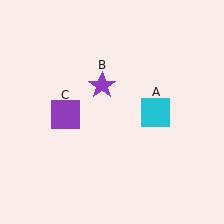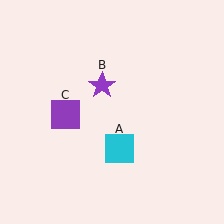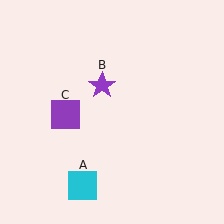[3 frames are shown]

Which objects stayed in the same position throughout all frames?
Purple star (object B) and purple square (object C) remained stationary.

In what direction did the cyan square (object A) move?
The cyan square (object A) moved down and to the left.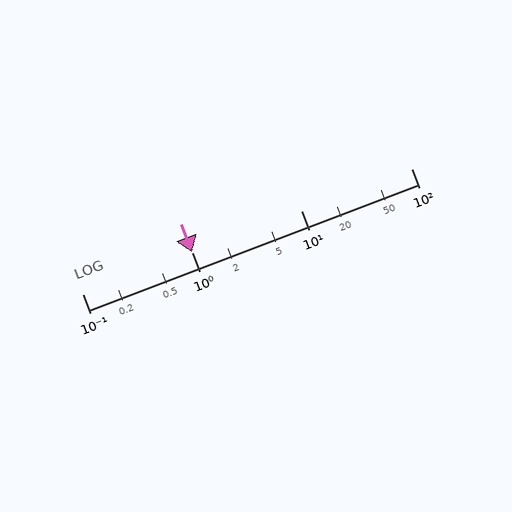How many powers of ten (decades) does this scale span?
The scale spans 3 decades, from 0.1 to 100.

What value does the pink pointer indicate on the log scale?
The pointer indicates approximately 1.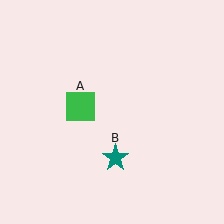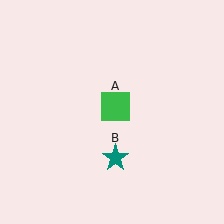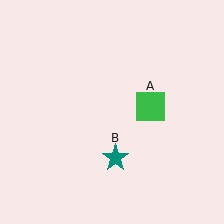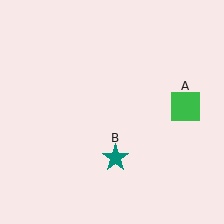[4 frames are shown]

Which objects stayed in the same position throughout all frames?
Teal star (object B) remained stationary.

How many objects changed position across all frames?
1 object changed position: green square (object A).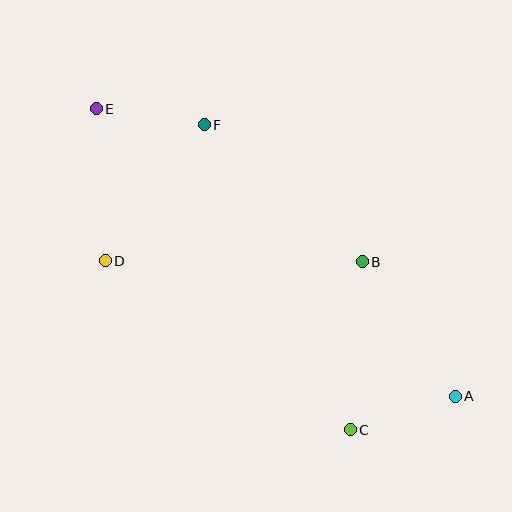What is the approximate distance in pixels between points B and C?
The distance between B and C is approximately 169 pixels.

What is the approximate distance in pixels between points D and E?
The distance between D and E is approximately 152 pixels.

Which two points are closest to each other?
Points E and F are closest to each other.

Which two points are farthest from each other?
Points A and E are farthest from each other.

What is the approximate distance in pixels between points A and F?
The distance between A and F is approximately 370 pixels.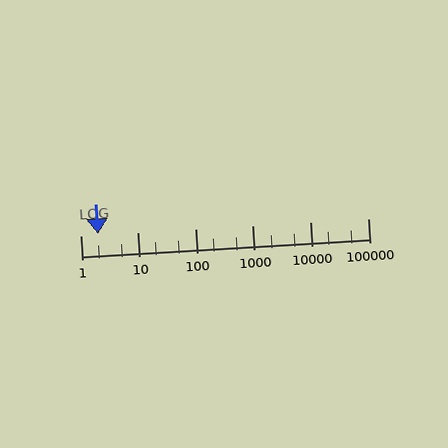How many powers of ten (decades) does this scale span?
The scale spans 5 decades, from 1 to 100000.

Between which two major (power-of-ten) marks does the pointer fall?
The pointer is between 1 and 10.